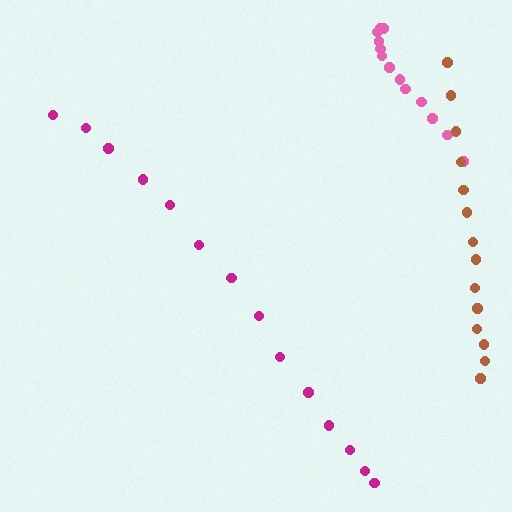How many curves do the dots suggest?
There are 3 distinct paths.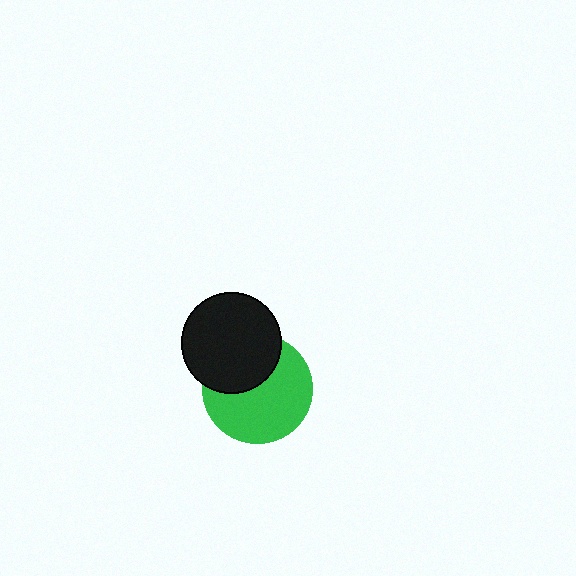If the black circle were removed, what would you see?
You would see the complete green circle.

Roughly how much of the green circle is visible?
About half of it is visible (roughly 64%).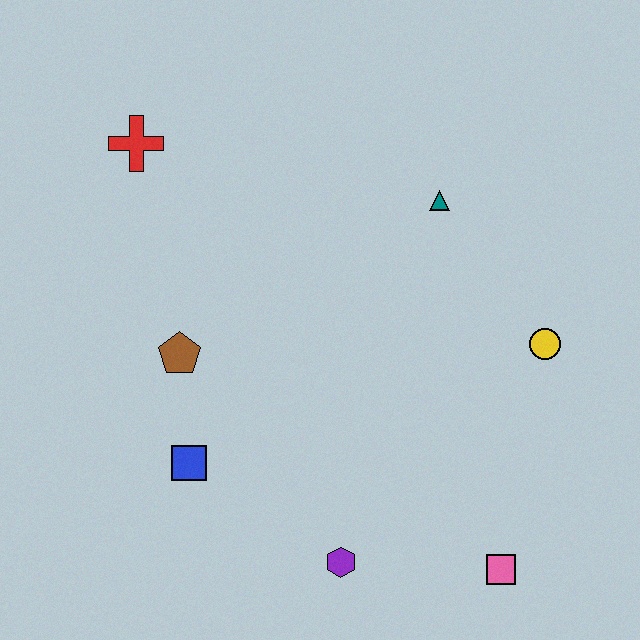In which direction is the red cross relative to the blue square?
The red cross is above the blue square.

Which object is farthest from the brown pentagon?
The pink square is farthest from the brown pentagon.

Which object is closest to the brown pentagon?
The blue square is closest to the brown pentagon.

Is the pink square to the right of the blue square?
Yes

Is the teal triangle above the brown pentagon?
Yes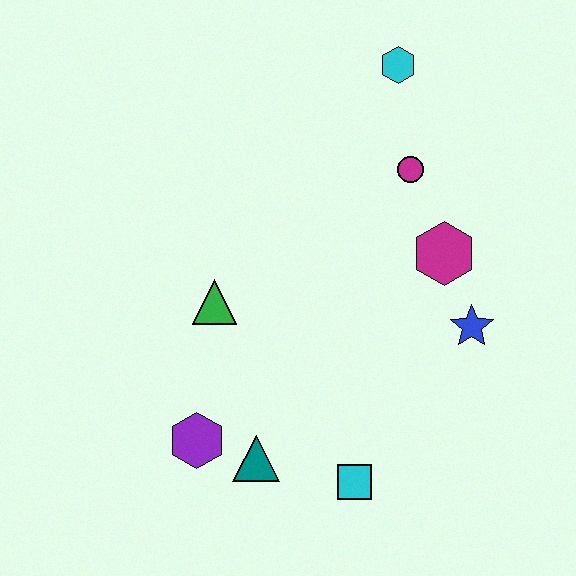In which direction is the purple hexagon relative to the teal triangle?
The purple hexagon is to the left of the teal triangle.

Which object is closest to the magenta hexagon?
The blue star is closest to the magenta hexagon.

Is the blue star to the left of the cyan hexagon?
No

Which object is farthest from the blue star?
The purple hexagon is farthest from the blue star.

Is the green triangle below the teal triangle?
No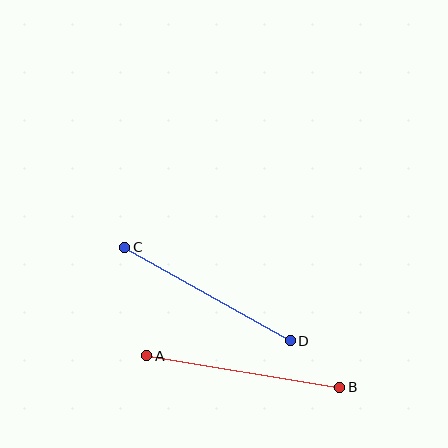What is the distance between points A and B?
The distance is approximately 196 pixels.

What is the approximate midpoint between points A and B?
The midpoint is at approximately (243, 371) pixels.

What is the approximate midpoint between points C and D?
The midpoint is at approximately (208, 294) pixels.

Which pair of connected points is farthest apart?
Points A and B are farthest apart.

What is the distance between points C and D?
The distance is approximately 190 pixels.